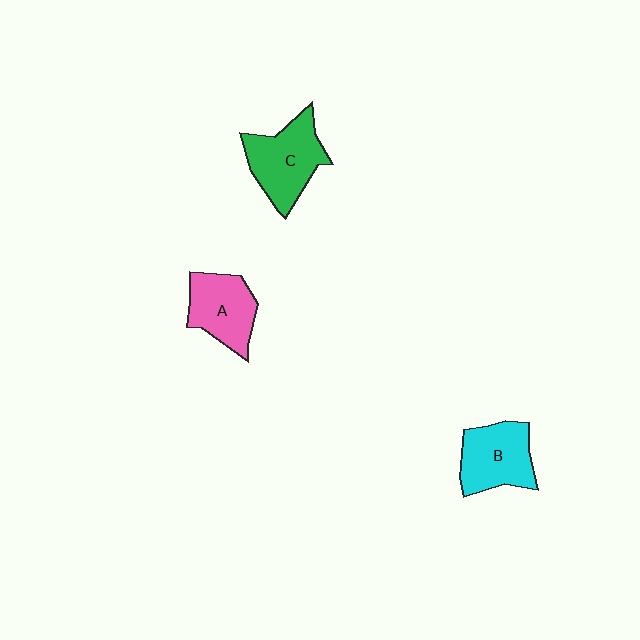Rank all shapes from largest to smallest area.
From largest to smallest: C (green), B (cyan), A (pink).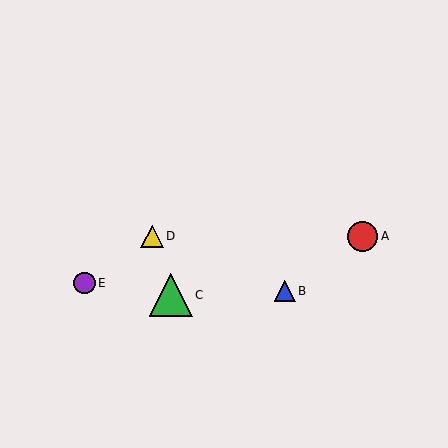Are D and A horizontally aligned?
Yes, both are at y≈236.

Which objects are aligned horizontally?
Objects A, D are aligned horizontally.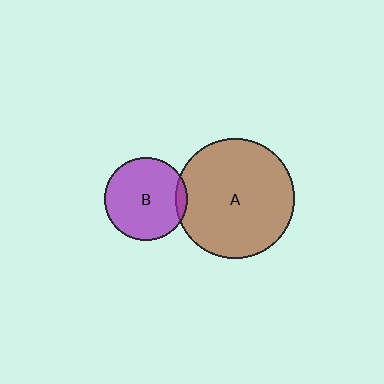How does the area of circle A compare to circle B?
Approximately 2.1 times.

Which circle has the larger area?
Circle A (brown).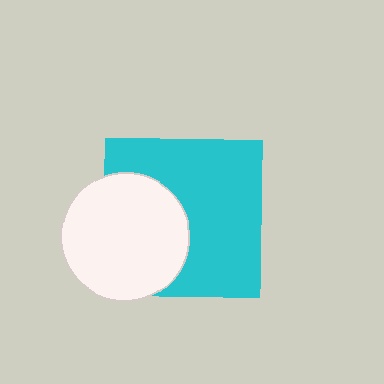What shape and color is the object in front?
The object in front is a white circle.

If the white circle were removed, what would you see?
You would see the complete cyan square.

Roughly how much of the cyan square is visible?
About half of it is visible (roughly 63%).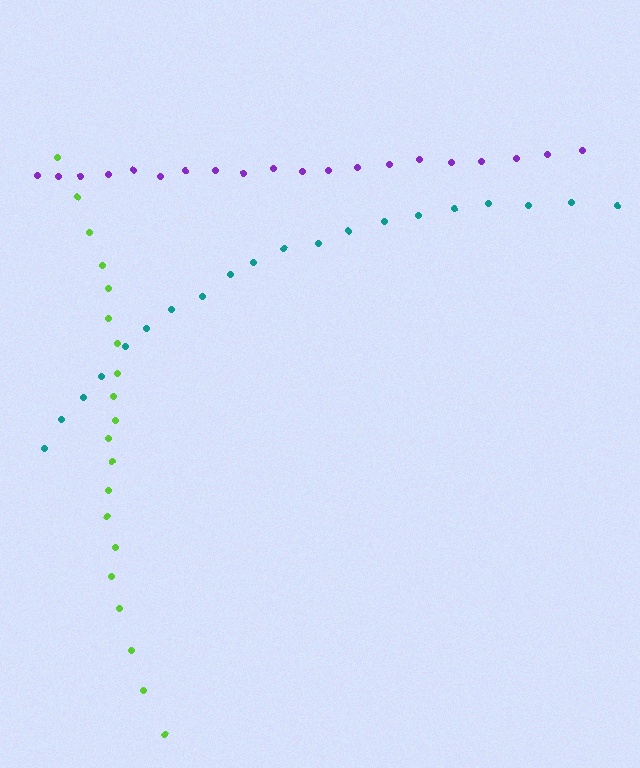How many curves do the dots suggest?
There are 3 distinct paths.